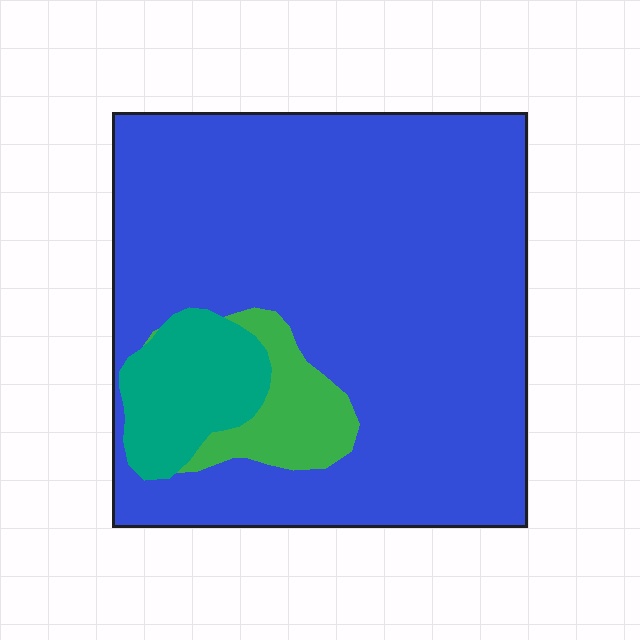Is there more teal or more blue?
Blue.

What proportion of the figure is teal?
Teal takes up less than a sixth of the figure.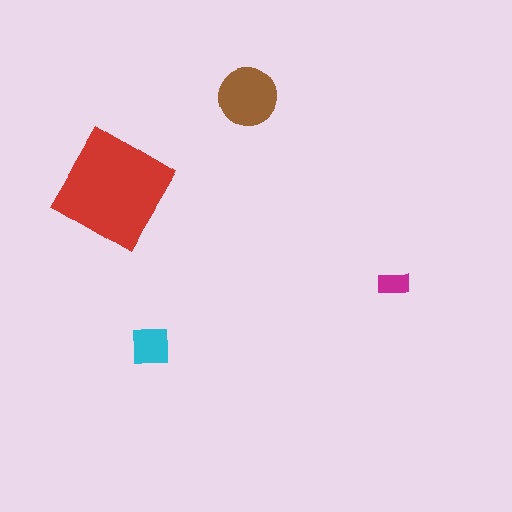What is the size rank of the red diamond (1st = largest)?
1st.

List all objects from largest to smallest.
The red diamond, the brown circle, the cyan square, the magenta rectangle.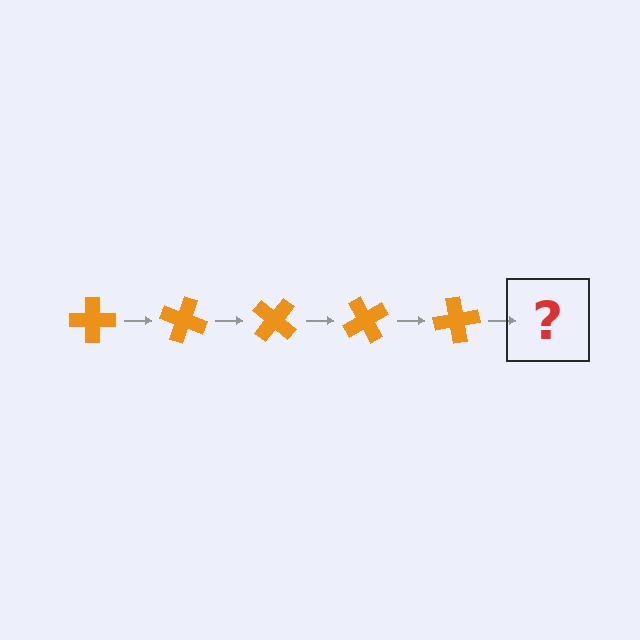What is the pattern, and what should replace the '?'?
The pattern is that the cross rotates 20 degrees each step. The '?' should be an orange cross rotated 100 degrees.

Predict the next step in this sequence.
The next step is an orange cross rotated 100 degrees.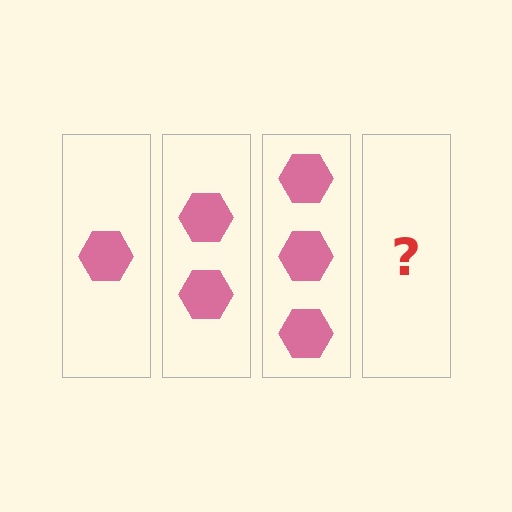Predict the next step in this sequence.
The next step is 4 hexagons.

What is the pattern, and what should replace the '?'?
The pattern is that each step adds one more hexagon. The '?' should be 4 hexagons.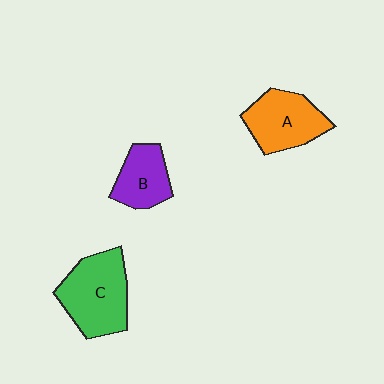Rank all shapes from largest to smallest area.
From largest to smallest: C (green), A (orange), B (purple).